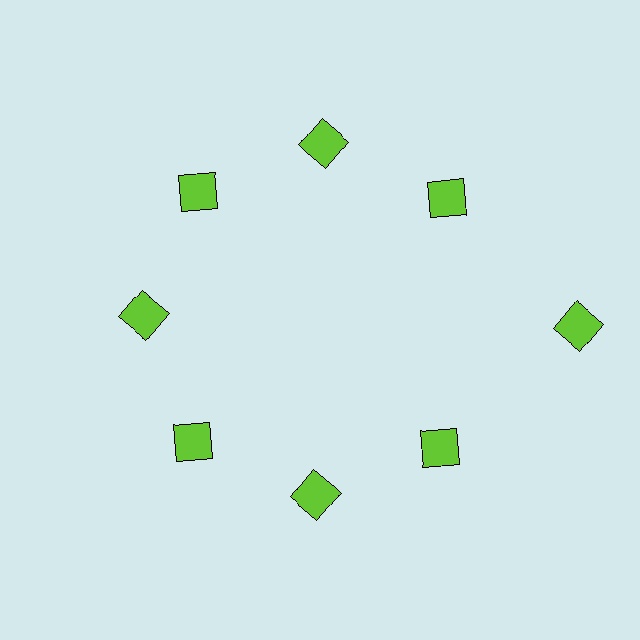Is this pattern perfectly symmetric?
No. The 8 lime squares are arranged in a ring, but one element near the 3 o'clock position is pushed outward from the center, breaking the 8-fold rotational symmetry.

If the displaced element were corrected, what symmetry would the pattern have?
It would have 8-fold rotational symmetry — the pattern would map onto itself every 45 degrees.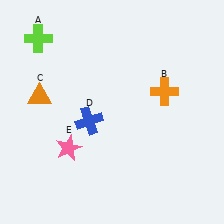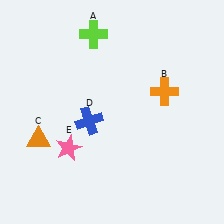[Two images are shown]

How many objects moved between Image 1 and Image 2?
2 objects moved between the two images.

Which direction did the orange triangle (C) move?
The orange triangle (C) moved down.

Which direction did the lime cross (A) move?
The lime cross (A) moved right.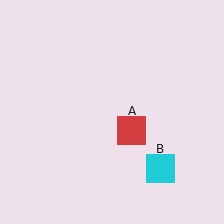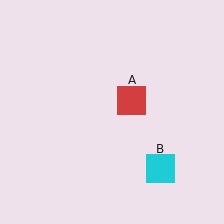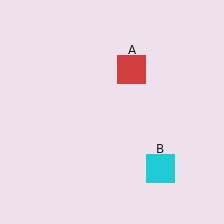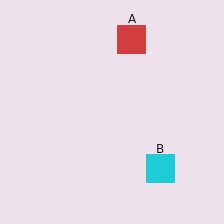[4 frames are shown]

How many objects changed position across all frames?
1 object changed position: red square (object A).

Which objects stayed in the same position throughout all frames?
Cyan square (object B) remained stationary.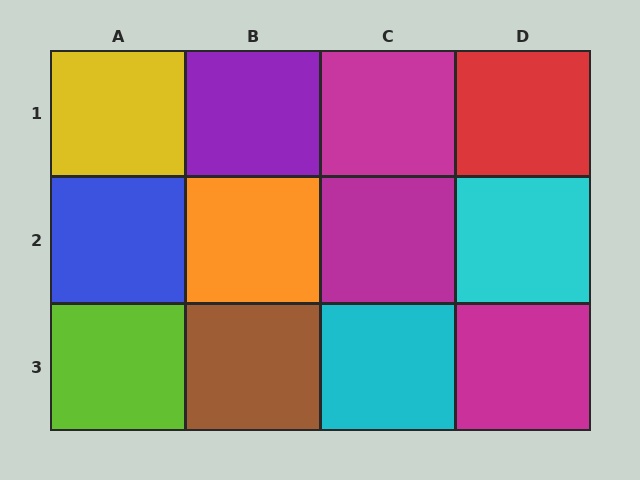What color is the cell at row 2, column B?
Orange.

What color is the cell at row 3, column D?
Magenta.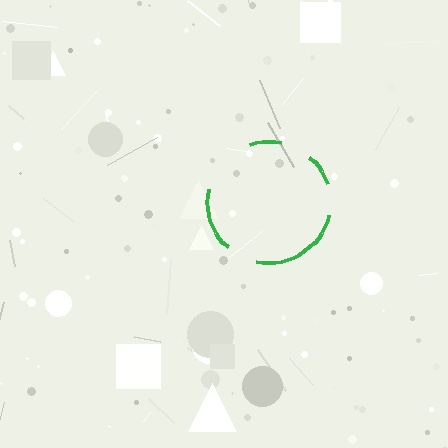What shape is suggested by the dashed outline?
The dashed outline suggests a circle.